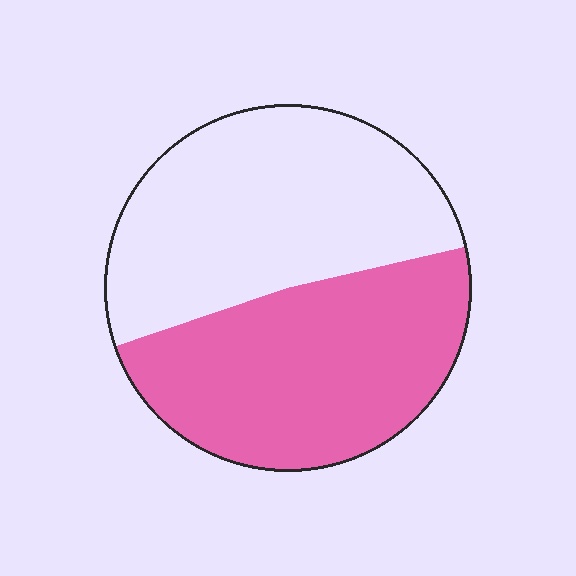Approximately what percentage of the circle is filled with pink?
Approximately 50%.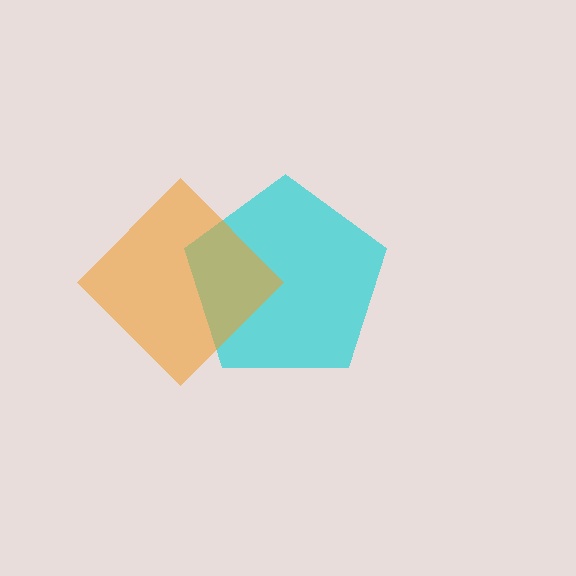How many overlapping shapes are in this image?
There are 2 overlapping shapes in the image.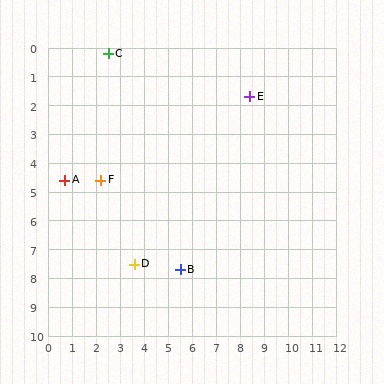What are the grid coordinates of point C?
Point C is at approximately (2.5, 0.2).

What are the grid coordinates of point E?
Point E is at approximately (8.4, 1.7).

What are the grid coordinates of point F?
Point F is at approximately (2.2, 4.6).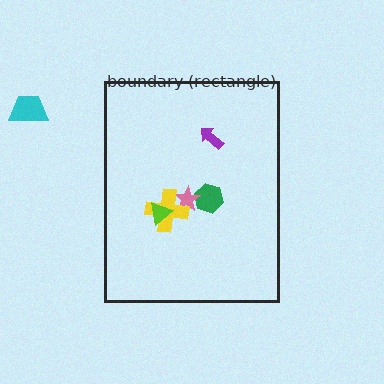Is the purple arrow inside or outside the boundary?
Inside.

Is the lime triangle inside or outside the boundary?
Inside.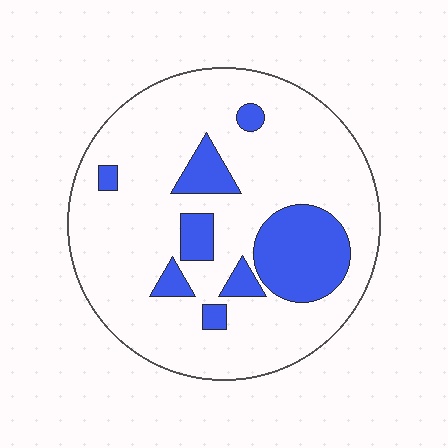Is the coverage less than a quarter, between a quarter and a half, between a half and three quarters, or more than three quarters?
Less than a quarter.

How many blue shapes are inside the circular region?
8.